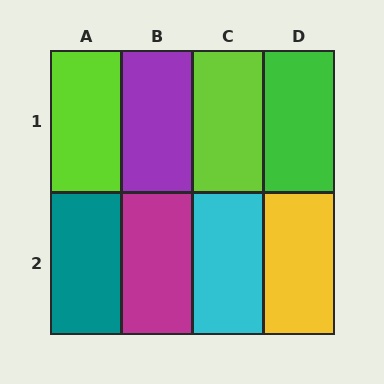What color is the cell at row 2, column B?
Magenta.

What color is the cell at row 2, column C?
Cyan.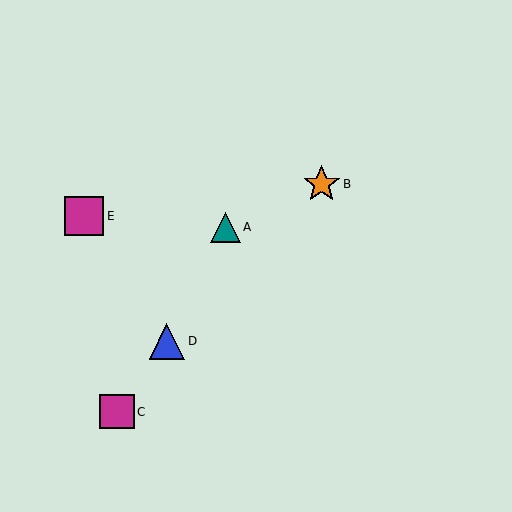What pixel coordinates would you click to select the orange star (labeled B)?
Click at (322, 184) to select the orange star B.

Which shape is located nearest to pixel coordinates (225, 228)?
The teal triangle (labeled A) at (225, 227) is nearest to that location.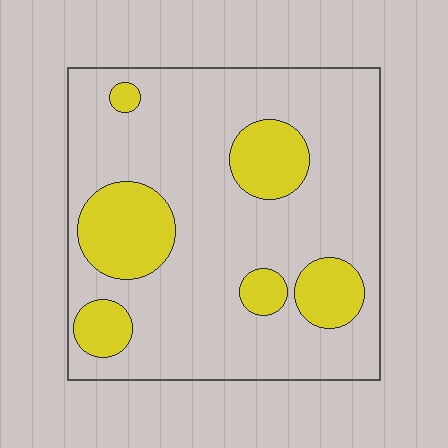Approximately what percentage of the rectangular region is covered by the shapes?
Approximately 25%.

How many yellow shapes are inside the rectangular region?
6.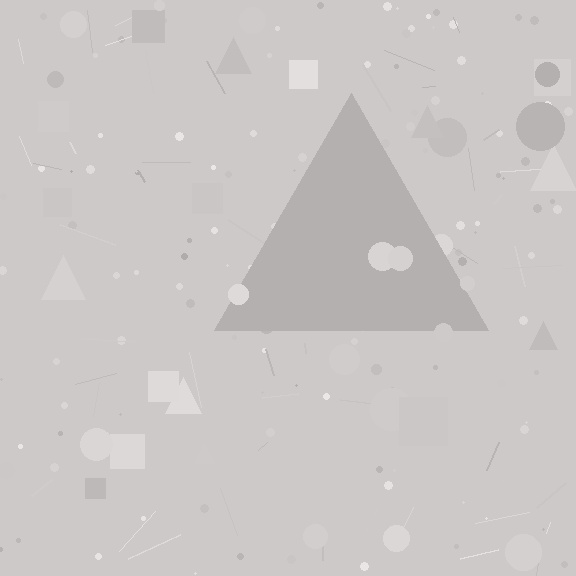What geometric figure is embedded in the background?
A triangle is embedded in the background.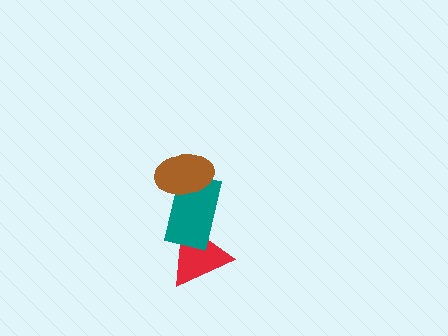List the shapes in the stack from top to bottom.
From top to bottom: the brown ellipse, the teal rectangle, the red triangle.